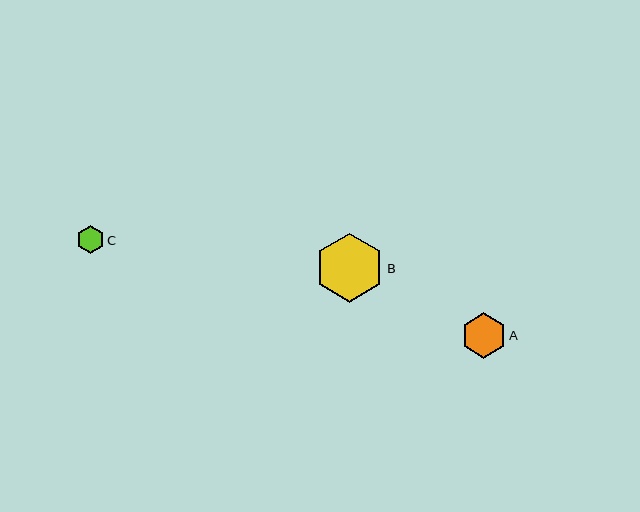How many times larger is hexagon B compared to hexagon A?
Hexagon B is approximately 1.5 times the size of hexagon A.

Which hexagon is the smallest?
Hexagon C is the smallest with a size of approximately 28 pixels.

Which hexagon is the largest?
Hexagon B is the largest with a size of approximately 69 pixels.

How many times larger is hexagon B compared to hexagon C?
Hexagon B is approximately 2.5 times the size of hexagon C.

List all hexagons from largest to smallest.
From largest to smallest: B, A, C.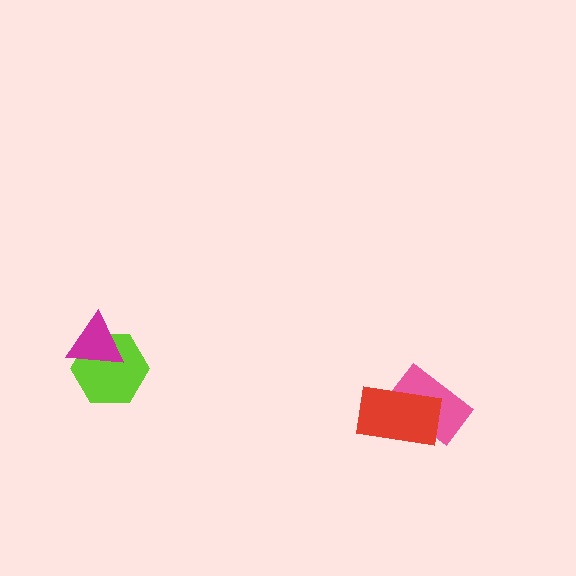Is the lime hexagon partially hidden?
Yes, it is partially covered by another shape.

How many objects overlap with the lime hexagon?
1 object overlaps with the lime hexagon.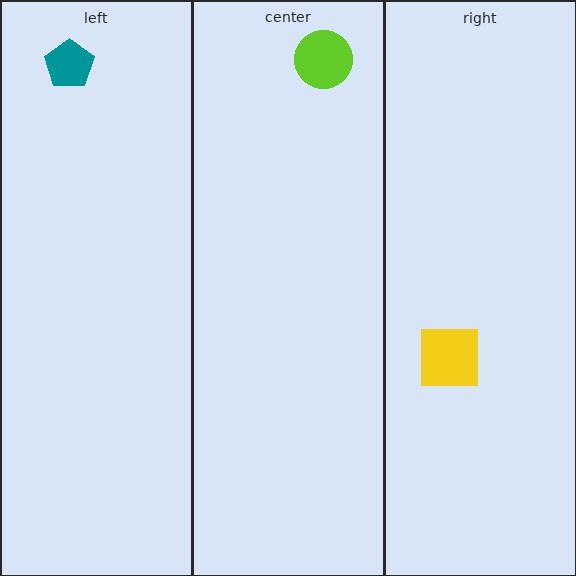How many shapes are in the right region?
1.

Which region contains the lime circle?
The center region.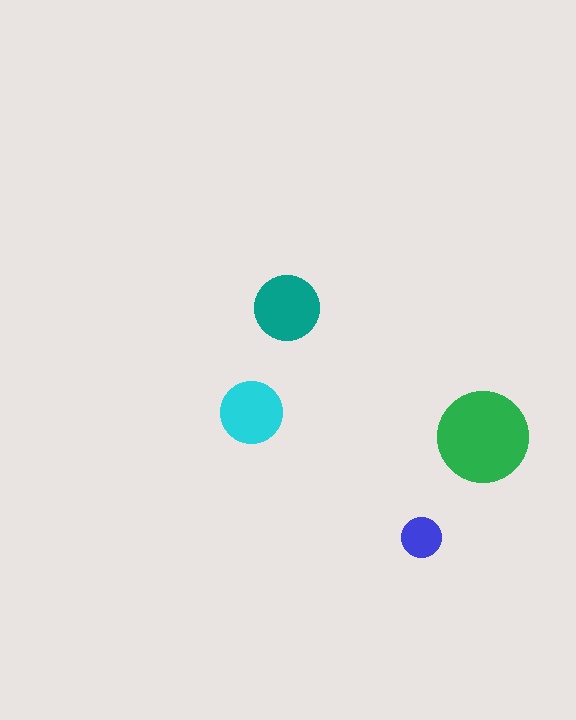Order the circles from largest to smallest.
the green one, the teal one, the cyan one, the blue one.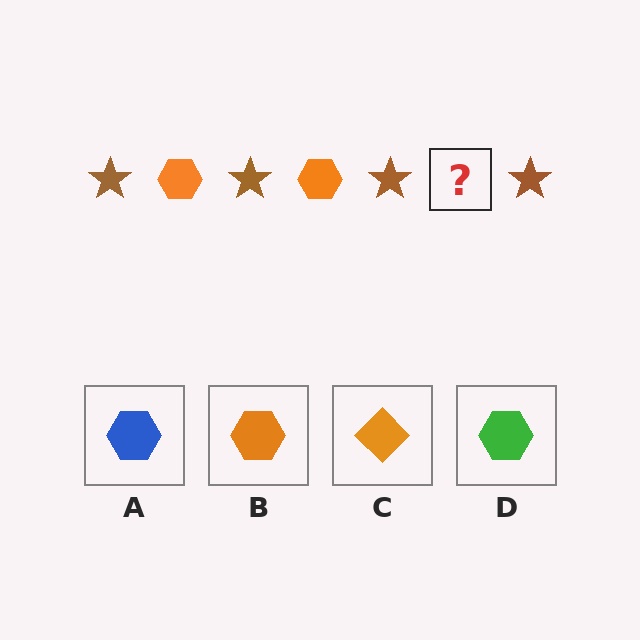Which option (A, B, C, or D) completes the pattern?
B.